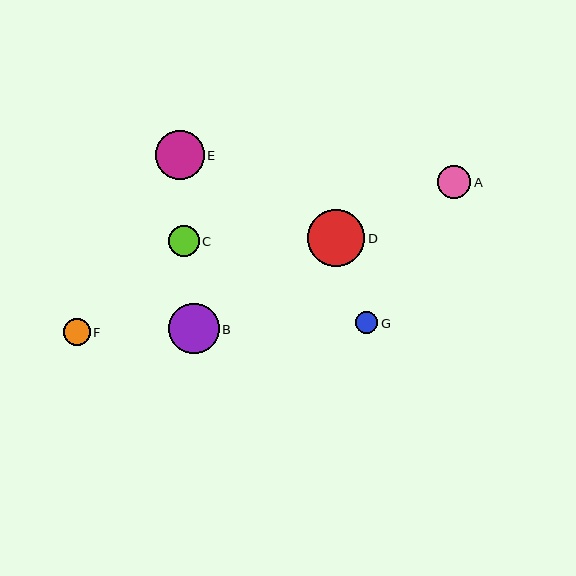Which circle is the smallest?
Circle G is the smallest with a size of approximately 22 pixels.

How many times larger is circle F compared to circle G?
Circle F is approximately 1.2 times the size of circle G.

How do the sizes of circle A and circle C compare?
Circle A and circle C are approximately the same size.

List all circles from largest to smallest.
From largest to smallest: D, B, E, A, C, F, G.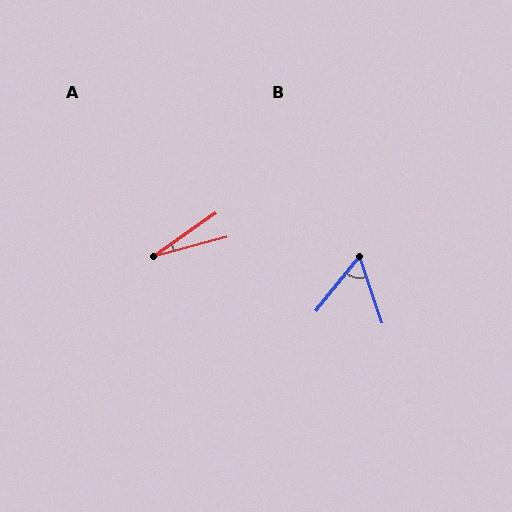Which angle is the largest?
B, at approximately 57 degrees.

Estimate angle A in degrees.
Approximately 20 degrees.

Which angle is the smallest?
A, at approximately 20 degrees.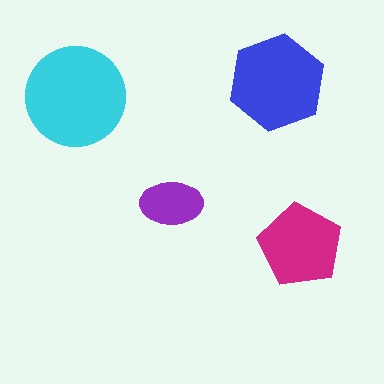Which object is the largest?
The cyan circle.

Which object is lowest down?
The magenta pentagon is bottommost.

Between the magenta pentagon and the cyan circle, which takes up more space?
The cyan circle.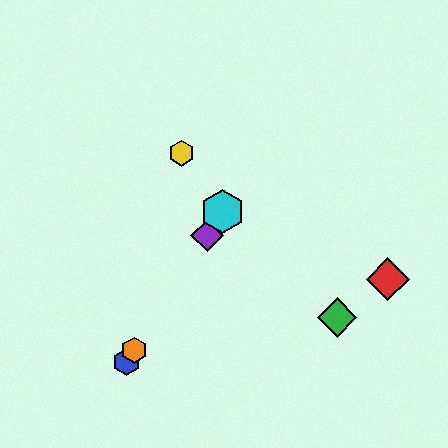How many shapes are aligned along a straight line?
4 shapes (the blue hexagon, the purple diamond, the orange hexagon, the cyan hexagon) are aligned along a straight line.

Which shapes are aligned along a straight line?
The blue hexagon, the purple diamond, the orange hexagon, the cyan hexagon are aligned along a straight line.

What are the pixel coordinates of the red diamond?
The red diamond is at (388, 279).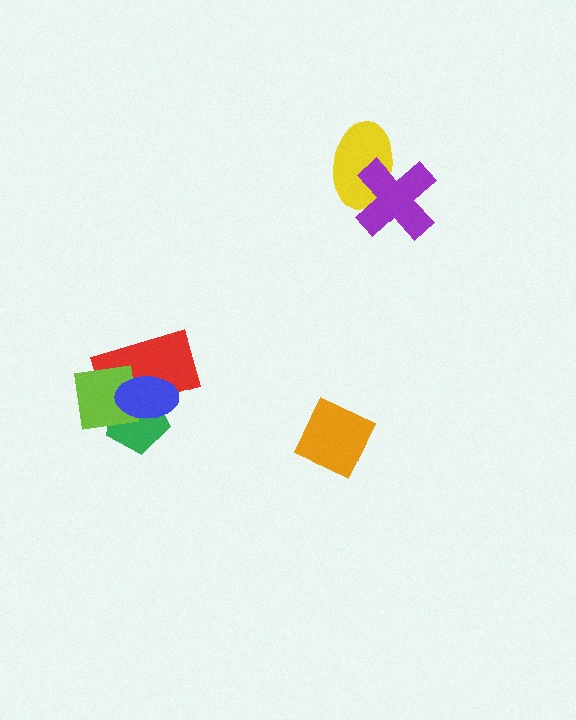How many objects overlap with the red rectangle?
3 objects overlap with the red rectangle.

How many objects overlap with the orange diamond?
0 objects overlap with the orange diamond.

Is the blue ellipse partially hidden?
No, no other shape covers it.